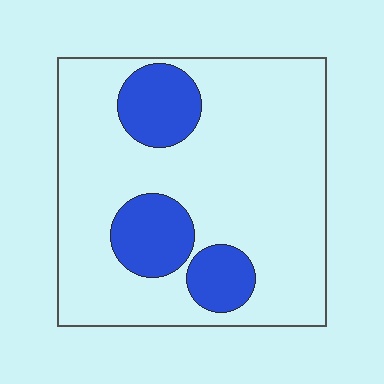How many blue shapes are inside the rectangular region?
3.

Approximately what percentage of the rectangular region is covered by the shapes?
Approximately 20%.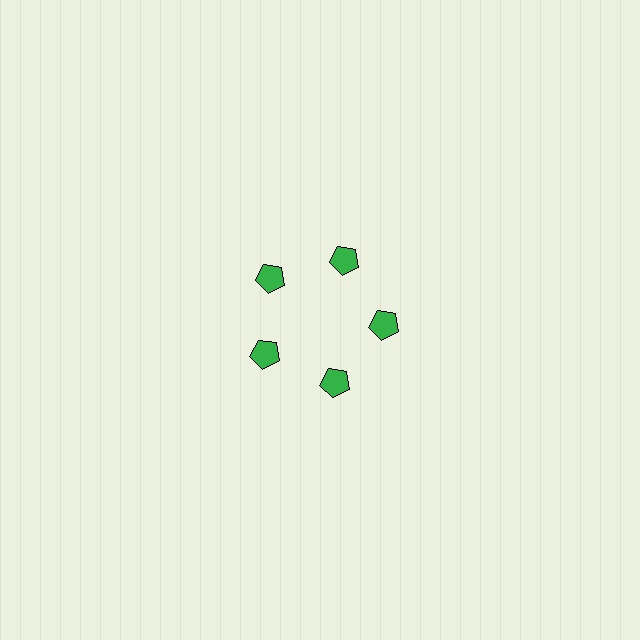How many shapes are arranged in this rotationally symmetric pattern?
There are 5 shapes, arranged in 5 groups of 1.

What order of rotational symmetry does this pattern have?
This pattern has 5-fold rotational symmetry.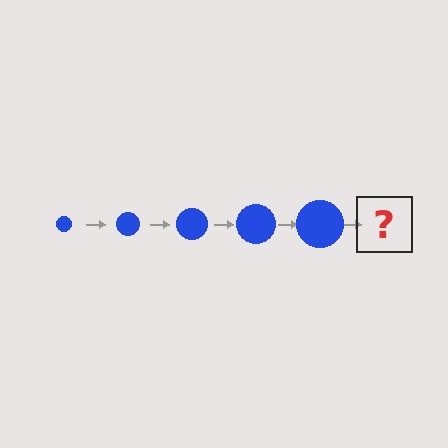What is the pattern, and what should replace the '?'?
The pattern is that the circle gets progressively larger each step. The '?' should be a blue circle, larger than the previous one.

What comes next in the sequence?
The next element should be a blue circle, larger than the previous one.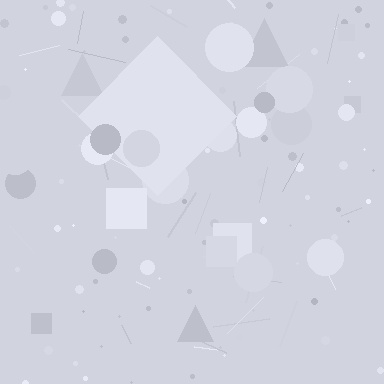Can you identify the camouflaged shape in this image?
The camouflaged shape is a diamond.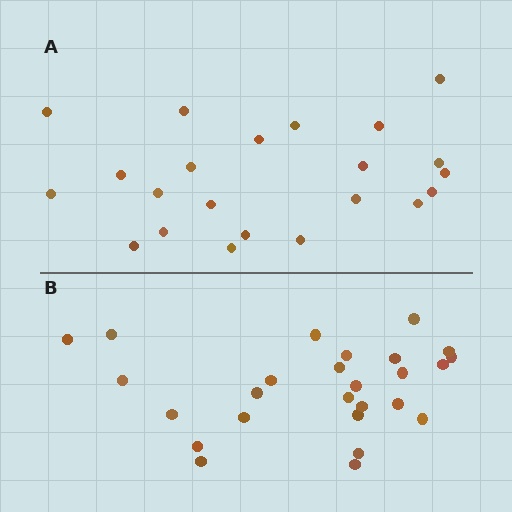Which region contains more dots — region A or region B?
Region B (the bottom region) has more dots.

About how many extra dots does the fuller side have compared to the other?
Region B has about 4 more dots than region A.